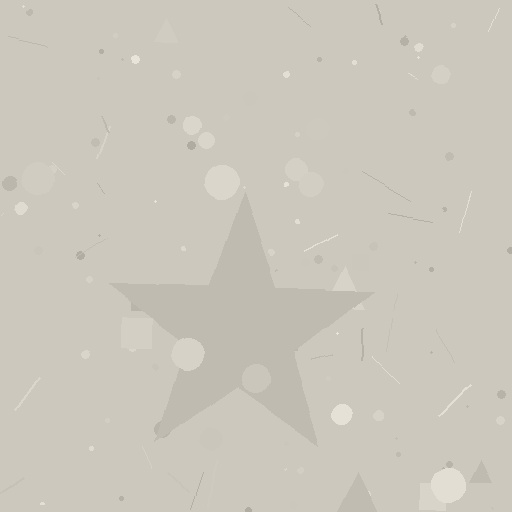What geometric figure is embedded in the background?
A star is embedded in the background.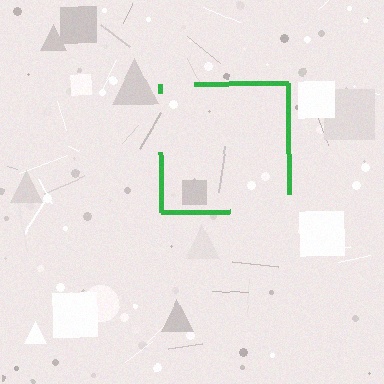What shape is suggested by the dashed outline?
The dashed outline suggests a square.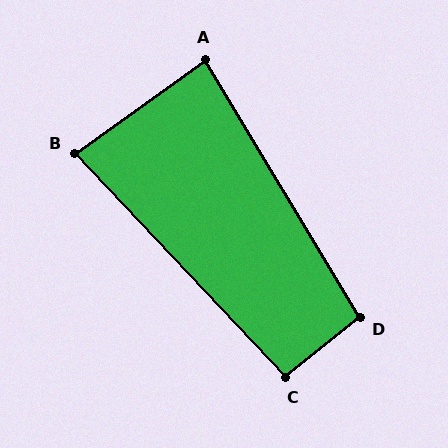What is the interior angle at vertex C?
Approximately 95 degrees (approximately right).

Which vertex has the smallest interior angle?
B, at approximately 82 degrees.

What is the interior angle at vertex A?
Approximately 85 degrees (approximately right).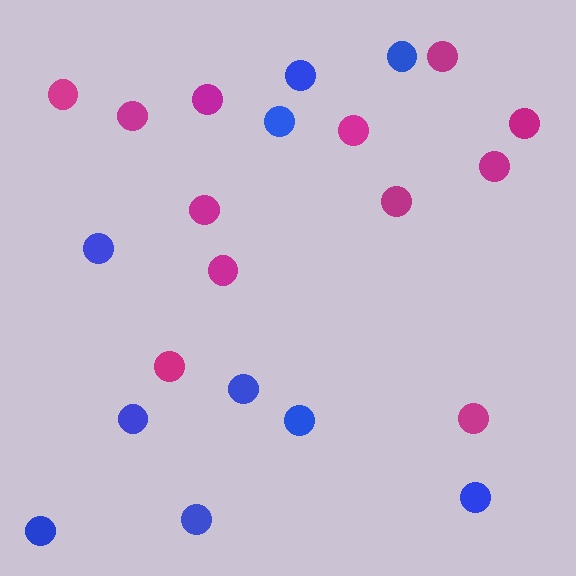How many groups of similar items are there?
There are 2 groups: one group of magenta circles (12) and one group of blue circles (10).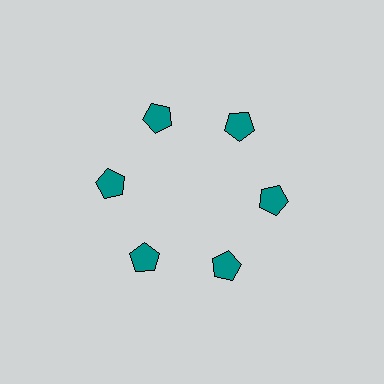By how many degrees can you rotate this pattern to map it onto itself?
The pattern maps onto itself every 60 degrees of rotation.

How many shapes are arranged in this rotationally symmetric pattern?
There are 6 shapes, arranged in 6 groups of 1.